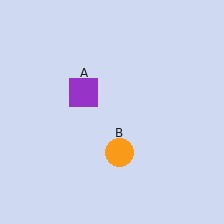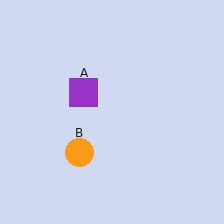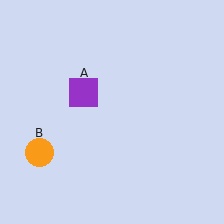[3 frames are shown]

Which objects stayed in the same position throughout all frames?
Purple square (object A) remained stationary.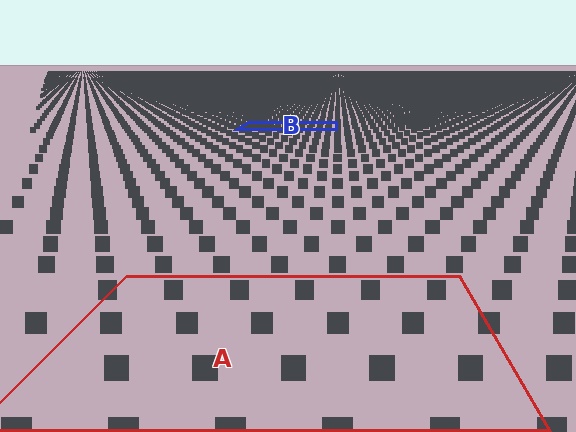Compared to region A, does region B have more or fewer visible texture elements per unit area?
Region B has more texture elements per unit area — they are packed more densely because it is farther away.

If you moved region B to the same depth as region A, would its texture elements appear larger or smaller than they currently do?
They would appear larger. At a closer depth, the same texture elements are projected at a bigger on-screen size.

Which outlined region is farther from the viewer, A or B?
Region B is farther from the viewer — the texture elements inside it appear smaller and more densely packed.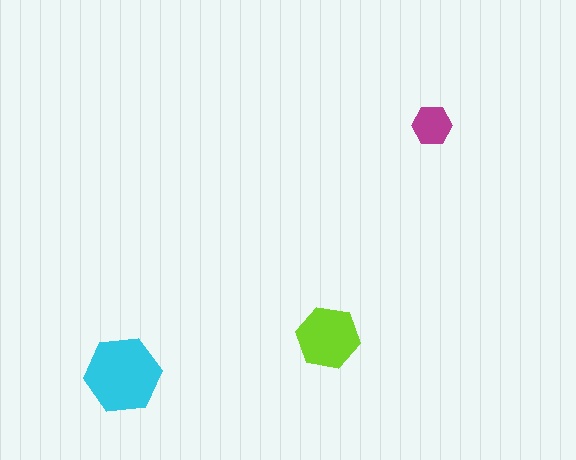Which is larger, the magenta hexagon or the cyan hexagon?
The cyan one.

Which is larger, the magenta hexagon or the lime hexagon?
The lime one.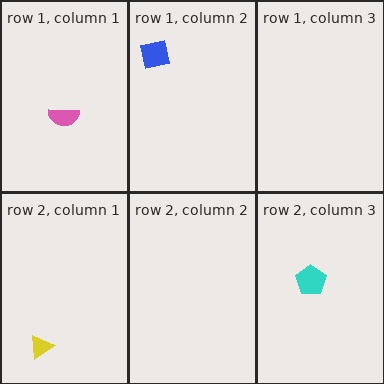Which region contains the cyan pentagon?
The row 2, column 3 region.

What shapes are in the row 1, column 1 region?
The pink semicircle.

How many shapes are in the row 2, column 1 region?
1.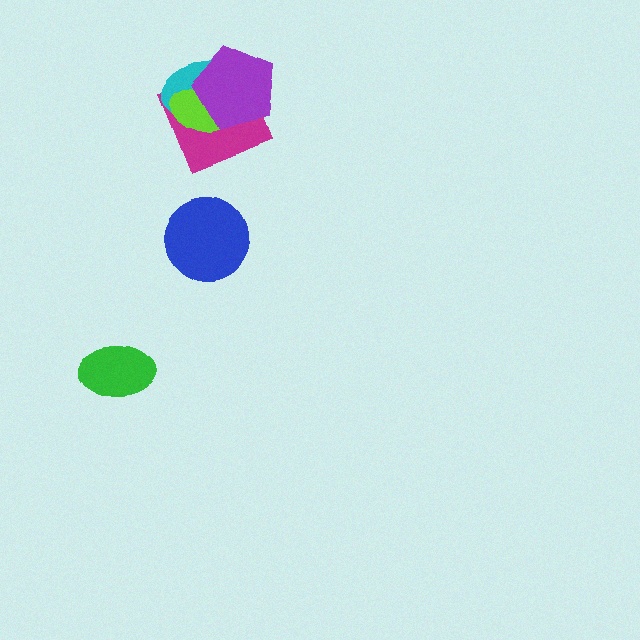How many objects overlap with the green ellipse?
0 objects overlap with the green ellipse.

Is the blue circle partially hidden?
No, no other shape covers it.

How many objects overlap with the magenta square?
3 objects overlap with the magenta square.